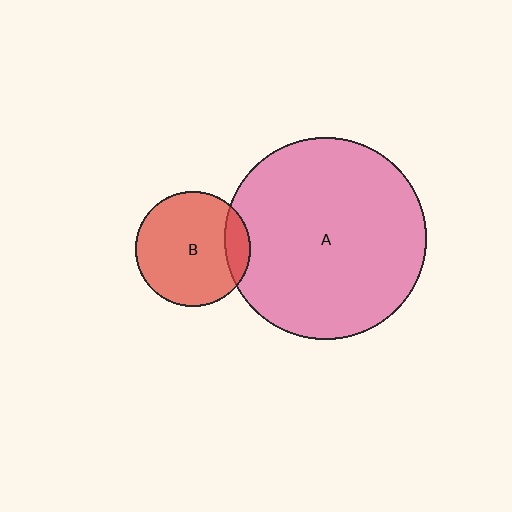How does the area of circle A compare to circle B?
Approximately 3.1 times.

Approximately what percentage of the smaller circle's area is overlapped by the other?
Approximately 15%.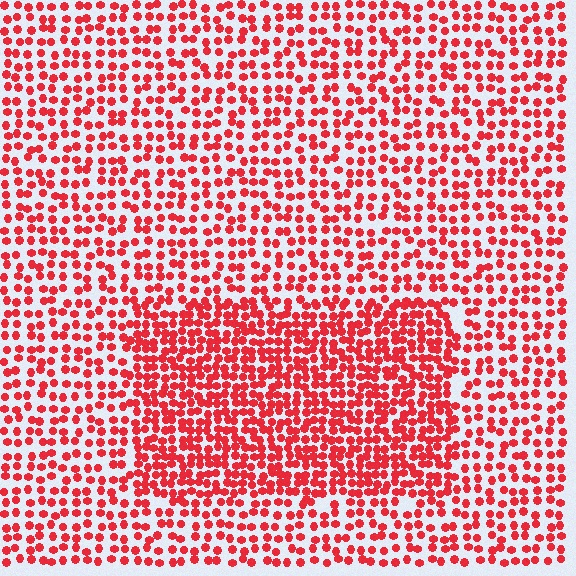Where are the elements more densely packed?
The elements are more densely packed inside the rectangle boundary.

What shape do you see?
I see a rectangle.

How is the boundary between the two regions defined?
The boundary is defined by a change in element density (approximately 1.8x ratio). All elements are the same color, size, and shape.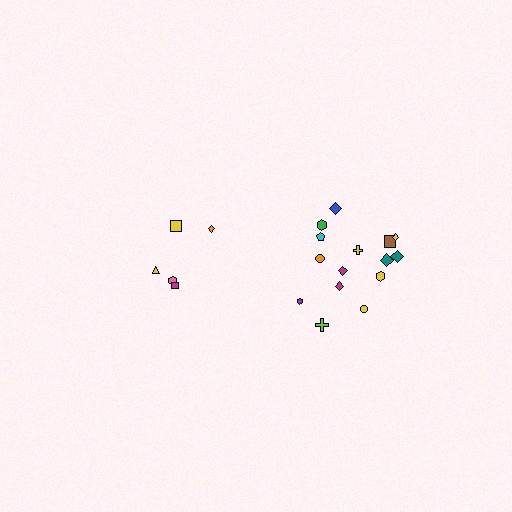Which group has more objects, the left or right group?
The right group.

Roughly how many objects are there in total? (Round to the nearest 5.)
Roughly 20 objects in total.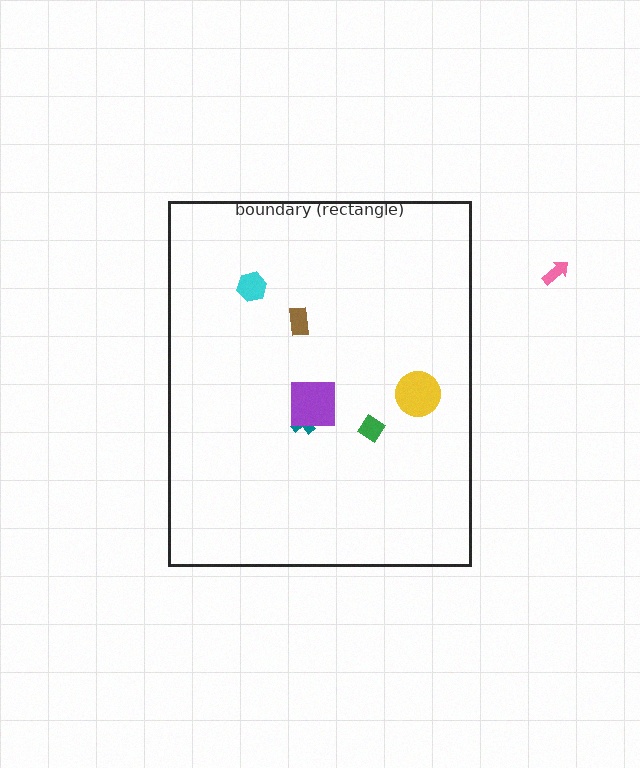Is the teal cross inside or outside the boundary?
Inside.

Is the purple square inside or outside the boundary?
Inside.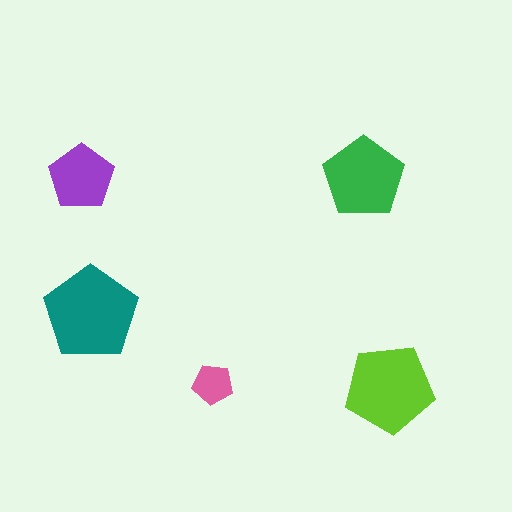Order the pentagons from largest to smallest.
the teal one, the lime one, the green one, the purple one, the pink one.